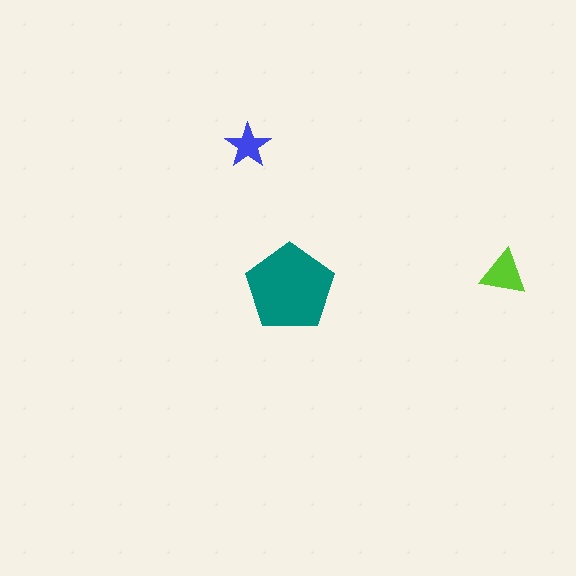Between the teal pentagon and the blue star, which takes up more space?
The teal pentagon.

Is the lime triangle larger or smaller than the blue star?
Larger.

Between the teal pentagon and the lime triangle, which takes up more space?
The teal pentagon.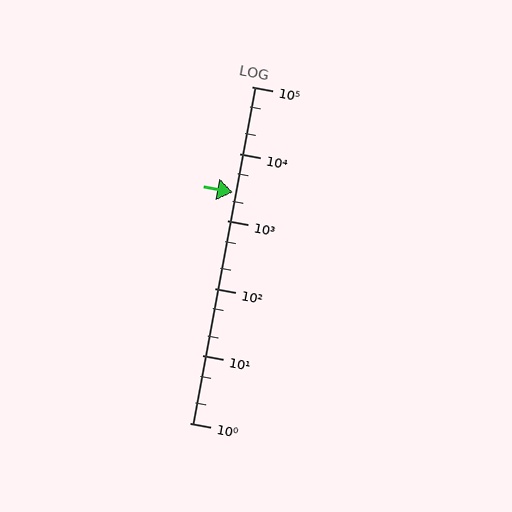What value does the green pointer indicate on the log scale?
The pointer indicates approximately 2700.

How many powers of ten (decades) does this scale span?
The scale spans 5 decades, from 1 to 100000.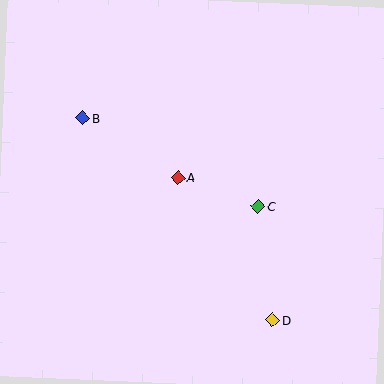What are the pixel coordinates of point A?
Point A is at (178, 178).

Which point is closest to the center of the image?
Point A at (178, 178) is closest to the center.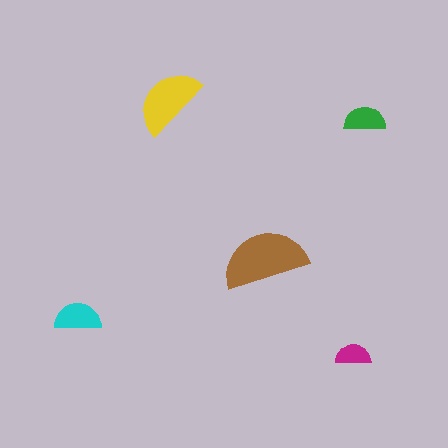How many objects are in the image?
There are 5 objects in the image.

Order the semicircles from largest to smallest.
the brown one, the yellow one, the cyan one, the green one, the magenta one.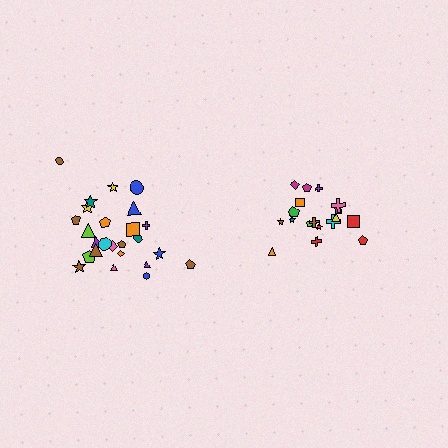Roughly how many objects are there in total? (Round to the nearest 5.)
Roughly 45 objects in total.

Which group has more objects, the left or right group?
The left group.